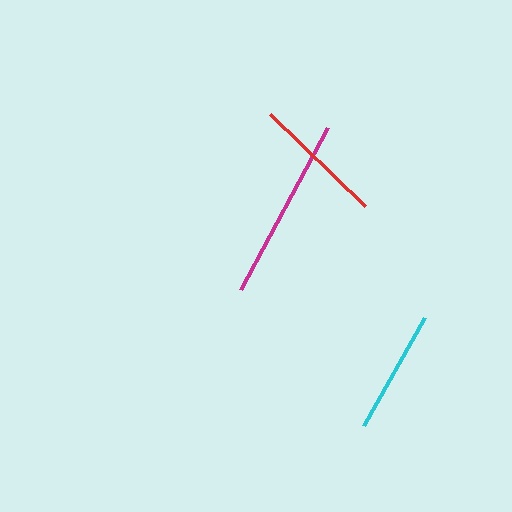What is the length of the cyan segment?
The cyan segment is approximately 124 pixels long.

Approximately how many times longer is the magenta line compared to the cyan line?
The magenta line is approximately 1.5 times the length of the cyan line.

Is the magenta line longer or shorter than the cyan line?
The magenta line is longer than the cyan line.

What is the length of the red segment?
The red segment is approximately 133 pixels long.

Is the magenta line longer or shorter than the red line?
The magenta line is longer than the red line.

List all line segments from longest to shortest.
From longest to shortest: magenta, red, cyan.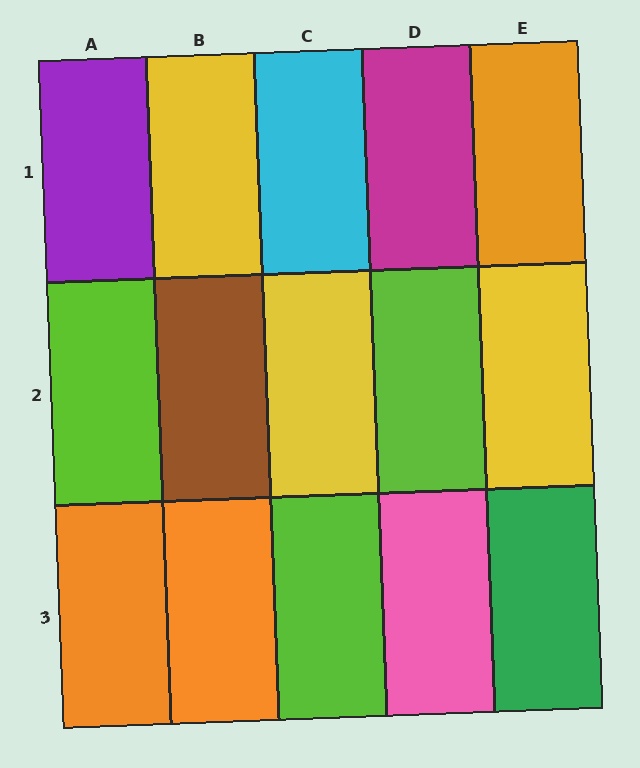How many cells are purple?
1 cell is purple.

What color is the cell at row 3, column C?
Lime.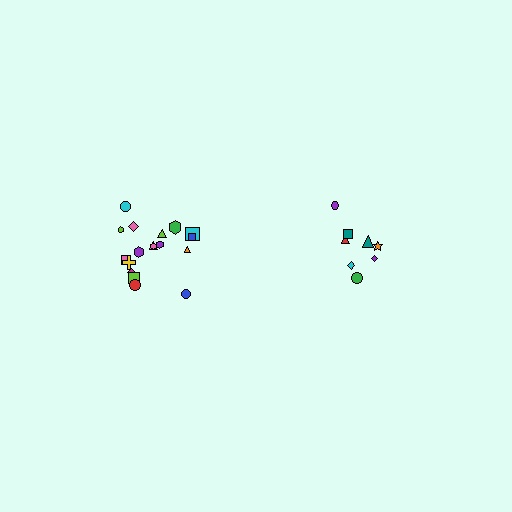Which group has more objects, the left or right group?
The left group.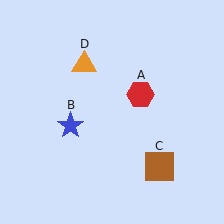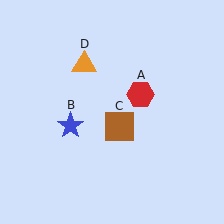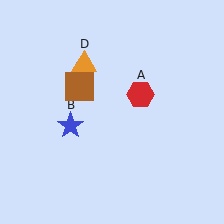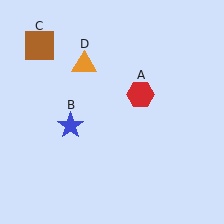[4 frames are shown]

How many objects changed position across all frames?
1 object changed position: brown square (object C).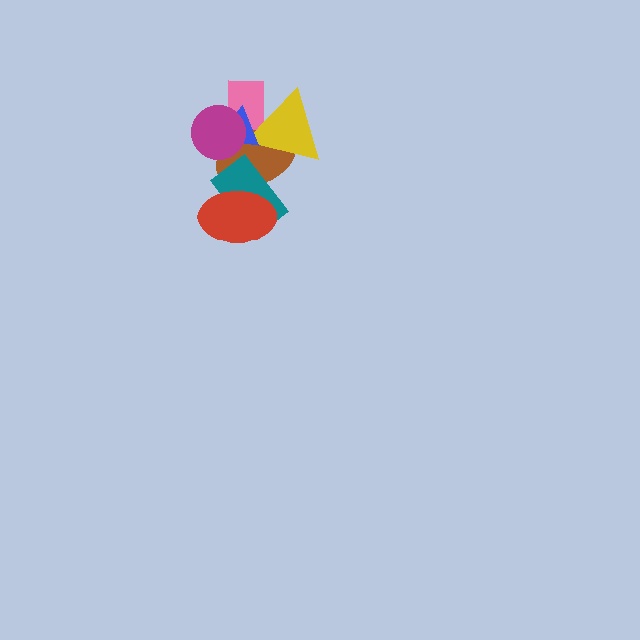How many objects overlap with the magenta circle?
3 objects overlap with the magenta circle.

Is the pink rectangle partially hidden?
Yes, it is partially covered by another shape.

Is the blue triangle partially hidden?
Yes, it is partially covered by another shape.